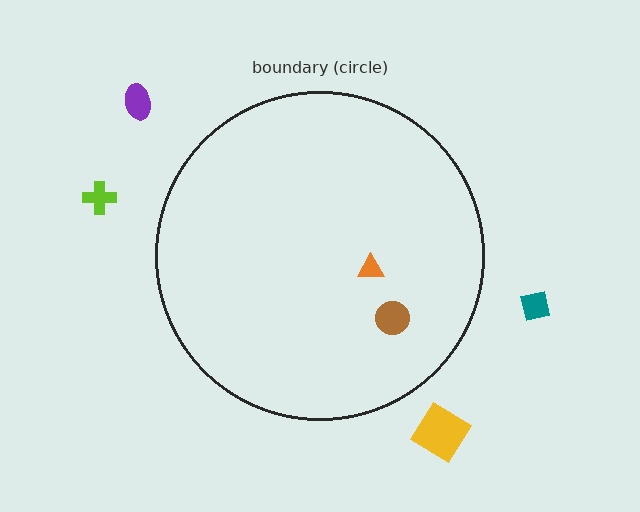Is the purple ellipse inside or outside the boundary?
Outside.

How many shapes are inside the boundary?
2 inside, 4 outside.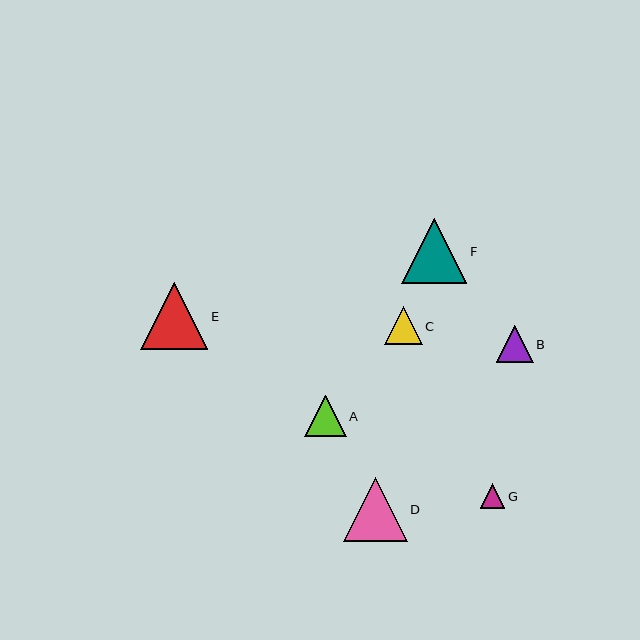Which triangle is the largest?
Triangle E is the largest with a size of approximately 67 pixels.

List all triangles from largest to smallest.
From largest to smallest: E, F, D, A, C, B, G.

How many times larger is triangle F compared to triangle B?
Triangle F is approximately 1.8 times the size of triangle B.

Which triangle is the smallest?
Triangle G is the smallest with a size of approximately 25 pixels.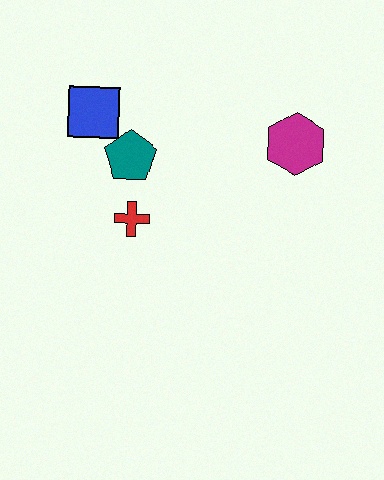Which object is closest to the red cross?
The teal pentagon is closest to the red cross.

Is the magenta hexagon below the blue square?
Yes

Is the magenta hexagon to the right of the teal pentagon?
Yes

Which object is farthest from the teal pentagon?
The magenta hexagon is farthest from the teal pentagon.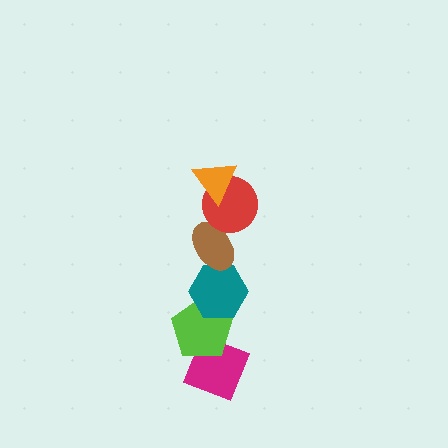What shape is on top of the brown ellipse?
The red circle is on top of the brown ellipse.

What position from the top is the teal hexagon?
The teal hexagon is 4th from the top.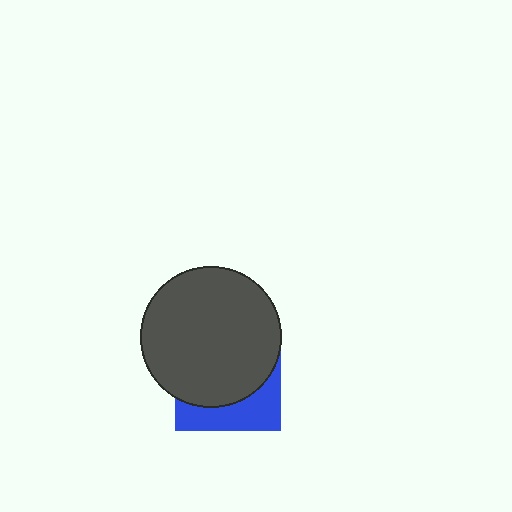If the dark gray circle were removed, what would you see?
You would see the complete blue square.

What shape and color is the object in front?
The object in front is a dark gray circle.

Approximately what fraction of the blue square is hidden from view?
Roughly 67% of the blue square is hidden behind the dark gray circle.